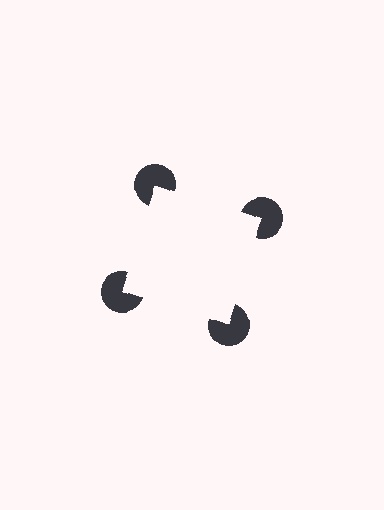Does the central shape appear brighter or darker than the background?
It typically appears slightly brighter than the background, even though no actual brightness change is drawn.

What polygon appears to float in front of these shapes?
An illusory square — its edges are inferred from the aligned wedge cuts in the pac-man discs, not physically drawn.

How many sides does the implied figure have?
4 sides.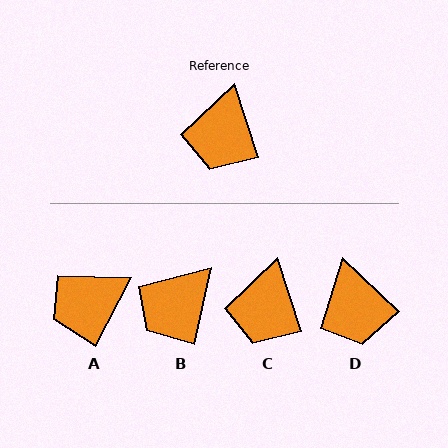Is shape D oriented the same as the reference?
No, it is off by about 29 degrees.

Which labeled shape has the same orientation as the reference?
C.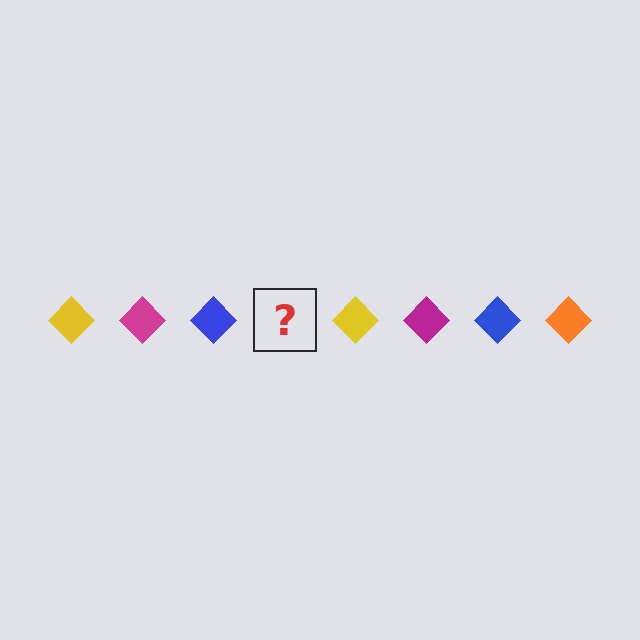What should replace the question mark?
The question mark should be replaced with an orange diamond.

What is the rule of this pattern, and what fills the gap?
The rule is that the pattern cycles through yellow, magenta, blue, orange diamonds. The gap should be filled with an orange diamond.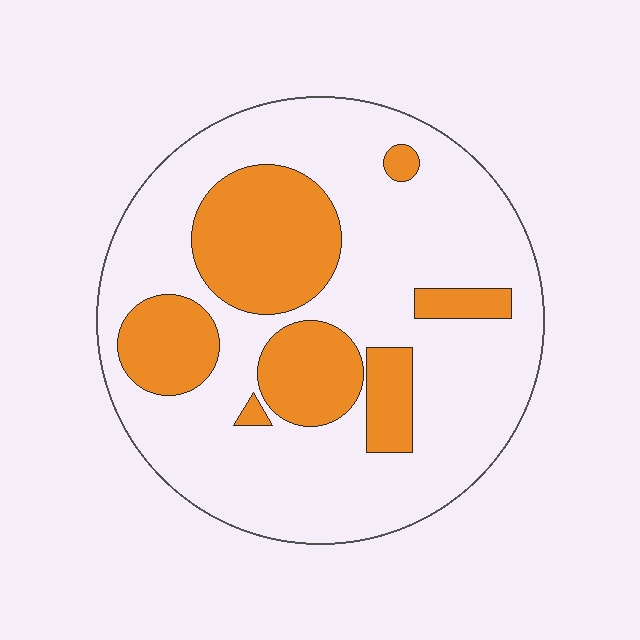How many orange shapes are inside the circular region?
7.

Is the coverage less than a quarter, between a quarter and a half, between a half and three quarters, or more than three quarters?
Between a quarter and a half.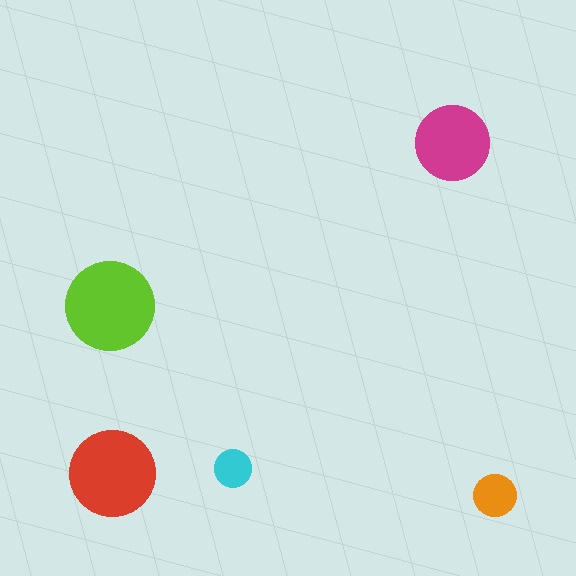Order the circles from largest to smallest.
the lime one, the red one, the magenta one, the orange one, the cyan one.